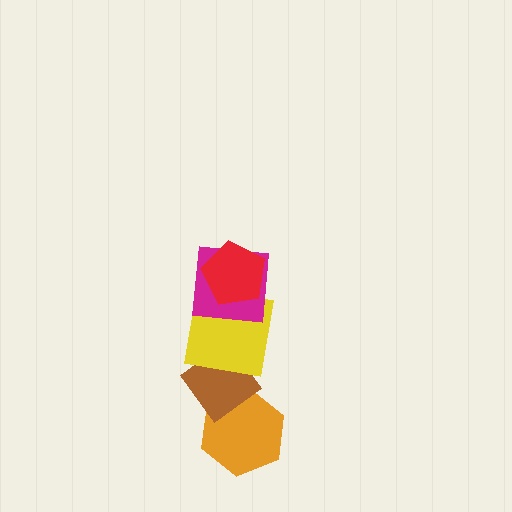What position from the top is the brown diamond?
The brown diamond is 4th from the top.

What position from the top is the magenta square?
The magenta square is 2nd from the top.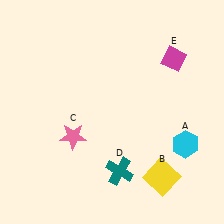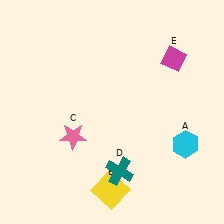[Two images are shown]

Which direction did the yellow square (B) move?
The yellow square (B) moved left.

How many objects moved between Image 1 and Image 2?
1 object moved between the two images.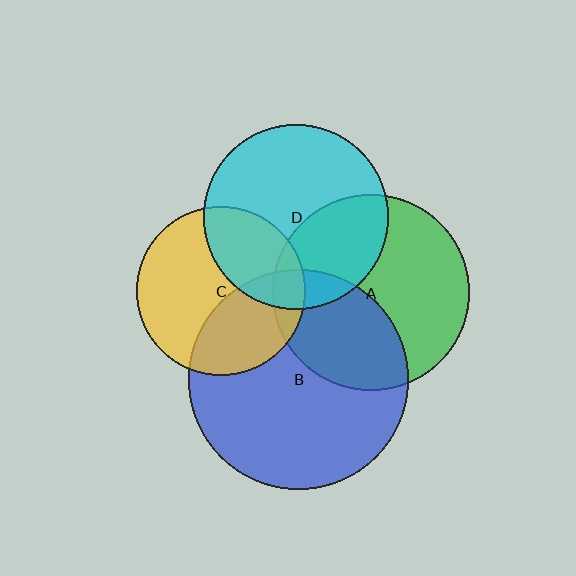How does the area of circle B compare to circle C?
Approximately 1.7 times.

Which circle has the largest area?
Circle B (blue).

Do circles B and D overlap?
Yes.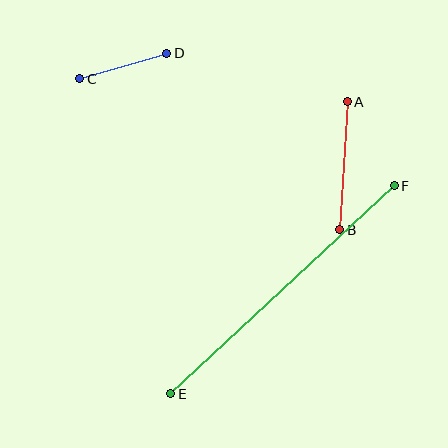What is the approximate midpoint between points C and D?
The midpoint is at approximately (123, 66) pixels.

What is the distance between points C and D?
The distance is approximately 91 pixels.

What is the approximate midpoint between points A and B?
The midpoint is at approximately (343, 166) pixels.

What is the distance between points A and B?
The distance is approximately 128 pixels.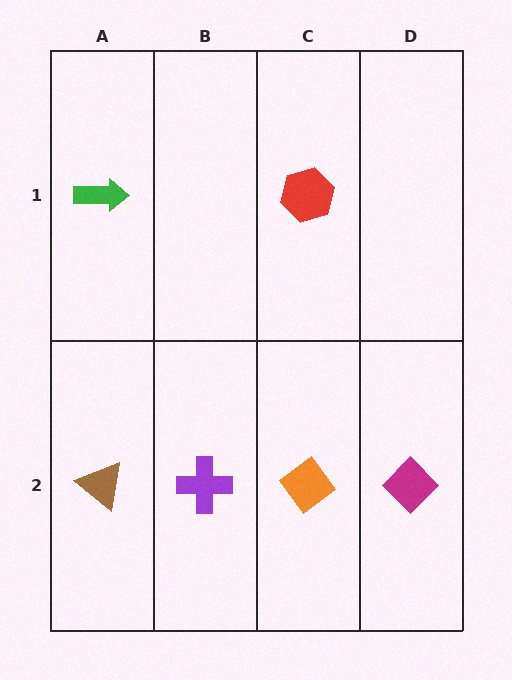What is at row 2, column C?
An orange diamond.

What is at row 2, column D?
A magenta diamond.